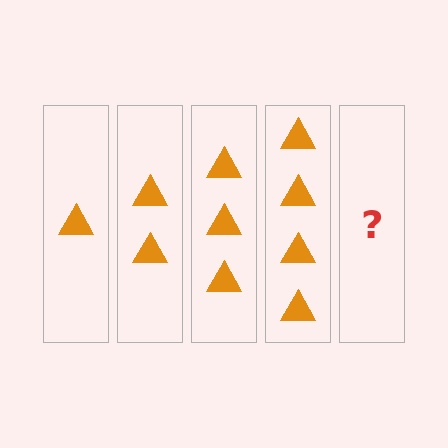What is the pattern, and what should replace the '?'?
The pattern is that each step adds one more triangle. The '?' should be 5 triangles.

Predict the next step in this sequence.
The next step is 5 triangles.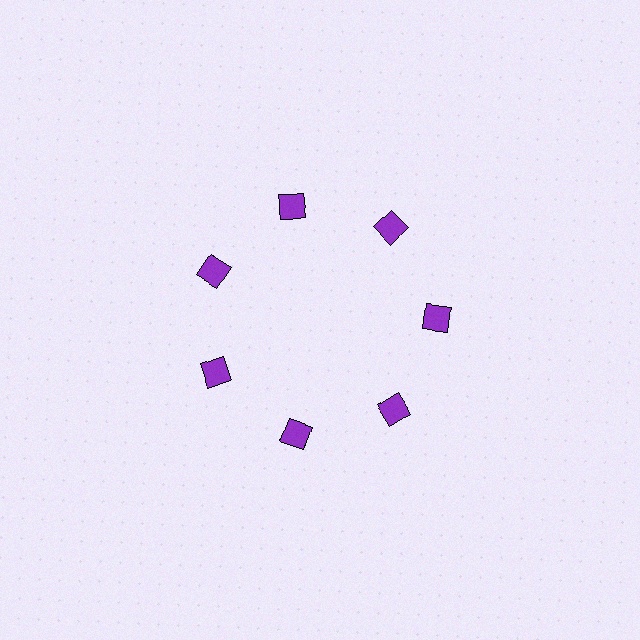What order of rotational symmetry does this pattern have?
This pattern has 7-fold rotational symmetry.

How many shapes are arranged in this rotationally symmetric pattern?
There are 7 shapes, arranged in 7 groups of 1.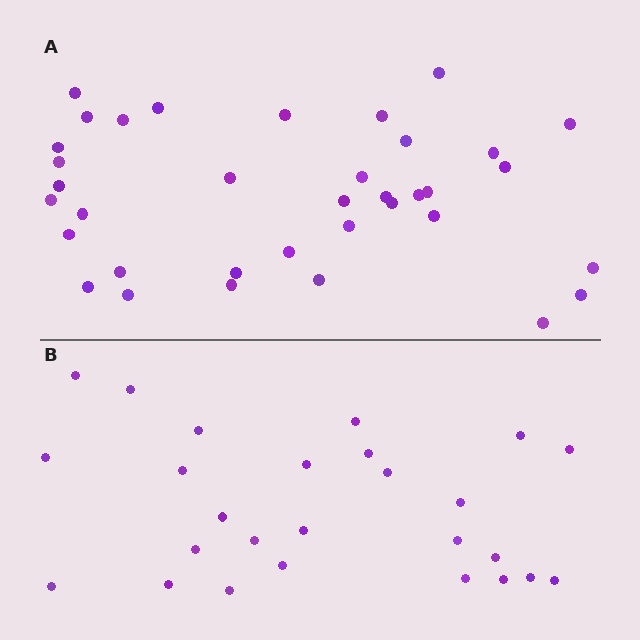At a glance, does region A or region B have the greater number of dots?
Region A (the top region) has more dots.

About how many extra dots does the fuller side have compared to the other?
Region A has roughly 10 or so more dots than region B.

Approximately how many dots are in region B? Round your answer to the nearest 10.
About 30 dots. (The exact count is 26, which rounds to 30.)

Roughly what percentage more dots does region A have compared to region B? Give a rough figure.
About 40% more.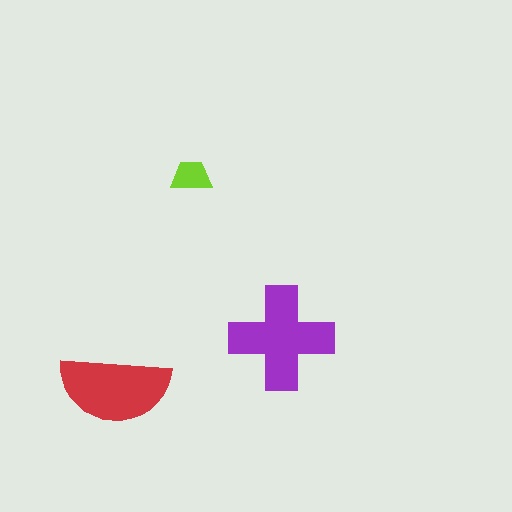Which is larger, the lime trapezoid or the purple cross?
The purple cross.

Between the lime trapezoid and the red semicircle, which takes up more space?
The red semicircle.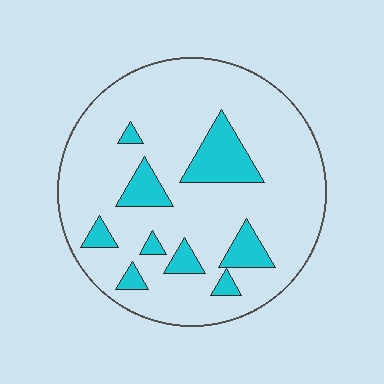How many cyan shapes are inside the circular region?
9.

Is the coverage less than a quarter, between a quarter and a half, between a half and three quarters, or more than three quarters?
Less than a quarter.